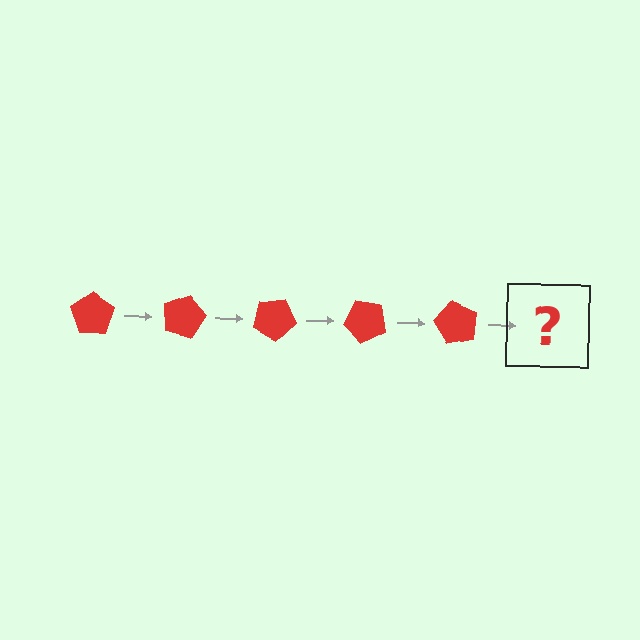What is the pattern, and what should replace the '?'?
The pattern is that the pentagon rotates 15 degrees each step. The '?' should be a red pentagon rotated 75 degrees.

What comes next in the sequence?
The next element should be a red pentagon rotated 75 degrees.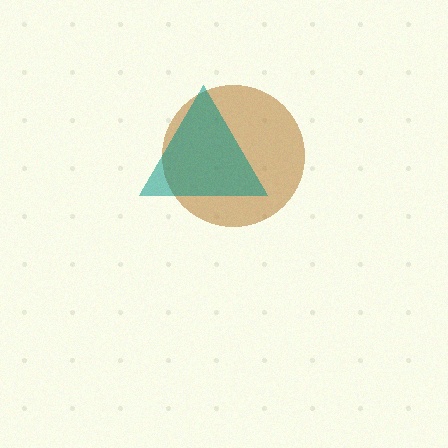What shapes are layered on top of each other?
The layered shapes are: a brown circle, a teal triangle.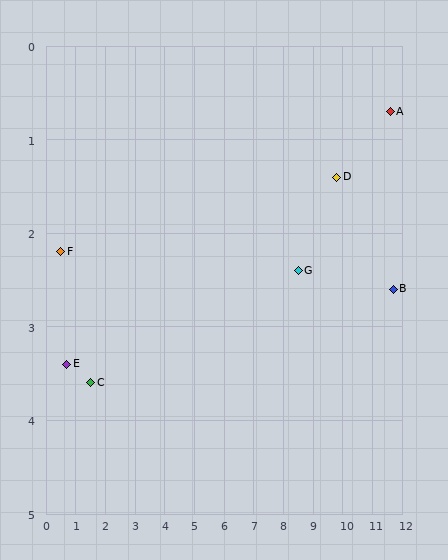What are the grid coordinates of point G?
Point G is at approximately (8.5, 2.4).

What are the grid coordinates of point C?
Point C is at approximately (1.5, 3.6).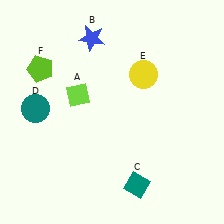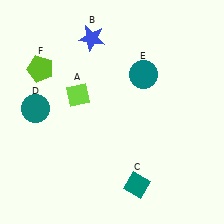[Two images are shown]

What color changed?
The circle (E) changed from yellow in Image 1 to teal in Image 2.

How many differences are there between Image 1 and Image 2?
There is 1 difference between the two images.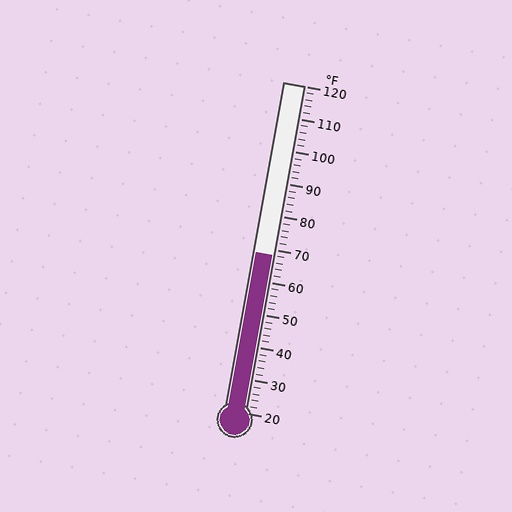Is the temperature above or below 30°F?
The temperature is above 30°F.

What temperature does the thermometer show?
The thermometer shows approximately 68°F.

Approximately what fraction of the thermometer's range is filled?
The thermometer is filled to approximately 50% of its range.